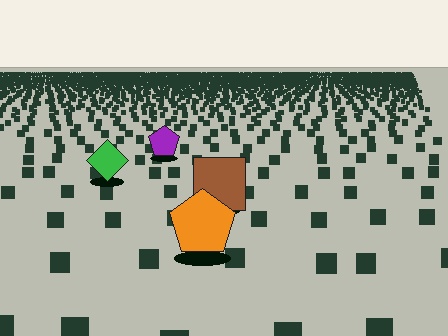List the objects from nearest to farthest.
From nearest to farthest: the orange pentagon, the brown square, the green diamond, the purple pentagon.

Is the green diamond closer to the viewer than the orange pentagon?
No. The orange pentagon is closer — you can tell from the texture gradient: the ground texture is coarser near it.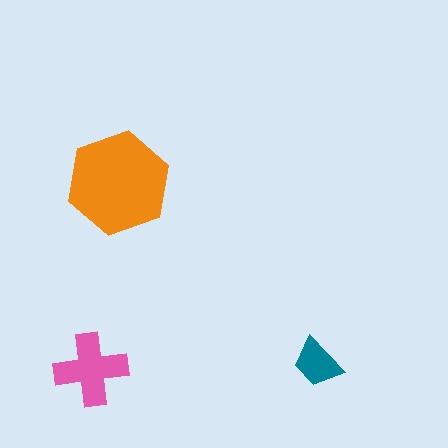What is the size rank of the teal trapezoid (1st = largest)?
3rd.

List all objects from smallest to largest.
The teal trapezoid, the pink cross, the orange hexagon.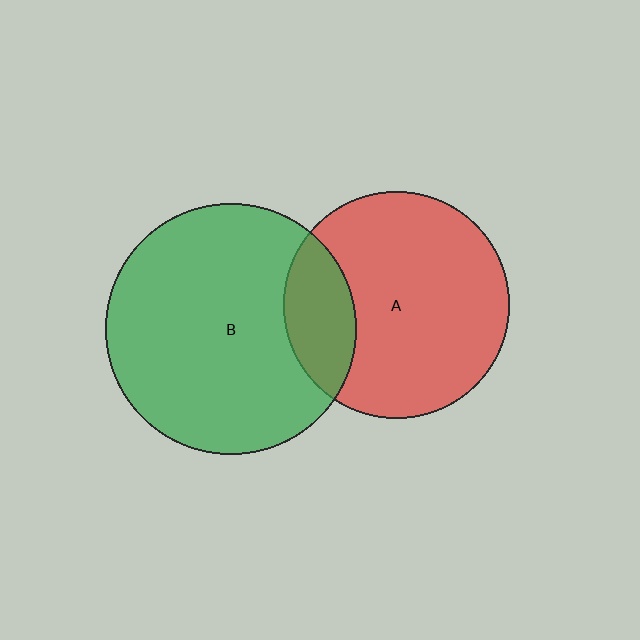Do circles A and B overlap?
Yes.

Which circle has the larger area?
Circle B (green).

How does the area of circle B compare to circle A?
Approximately 1.2 times.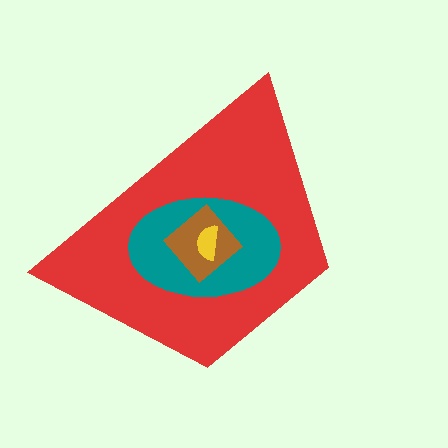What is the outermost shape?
The red trapezoid.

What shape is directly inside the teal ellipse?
The brown diamond.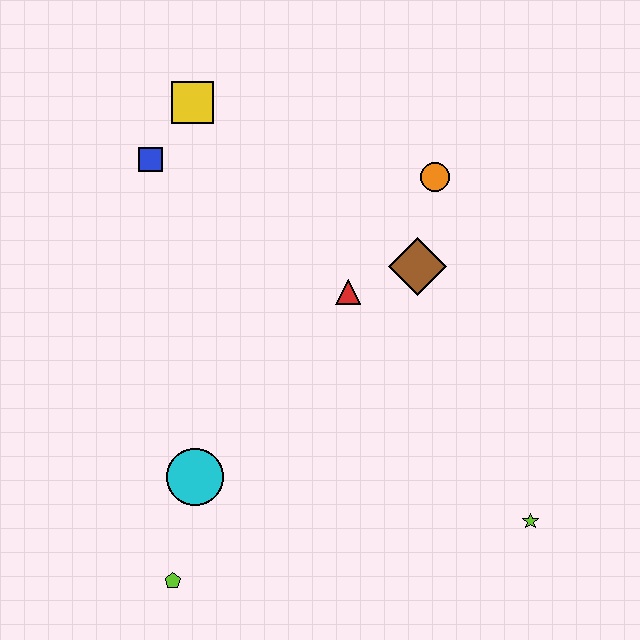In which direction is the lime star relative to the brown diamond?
The lime star is below the brown diamond.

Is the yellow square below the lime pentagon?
No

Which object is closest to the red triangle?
The brown diamond is closest to the red triangle.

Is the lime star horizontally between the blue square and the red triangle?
No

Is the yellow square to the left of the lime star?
Yes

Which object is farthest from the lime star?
The yellow square is farthest from the lime star.